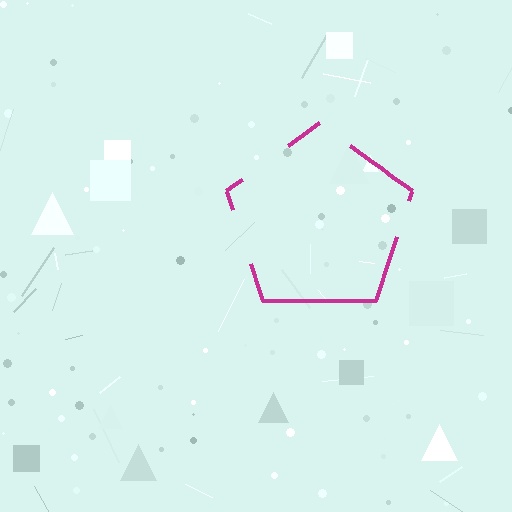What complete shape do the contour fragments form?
The contour fragments form a pentagon.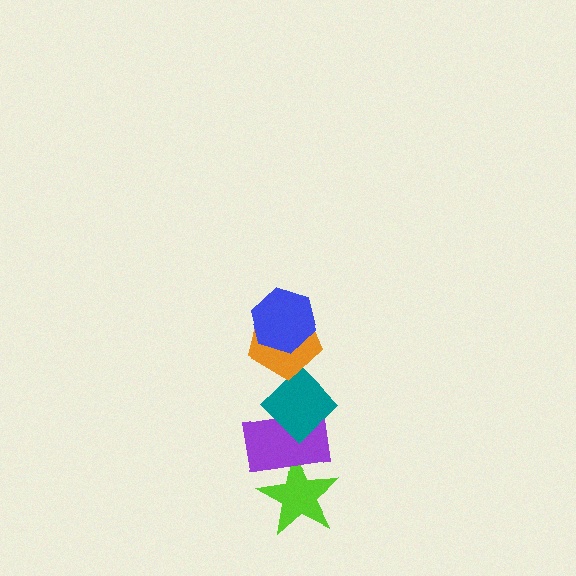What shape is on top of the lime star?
The purple rectangle is on top of the lime star.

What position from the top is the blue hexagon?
The blue hexagon is 1st from the top.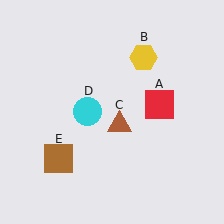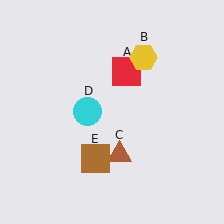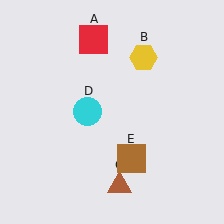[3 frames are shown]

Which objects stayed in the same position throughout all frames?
Yellow hexagon (object B) and cyan circle (object D) remained stationary.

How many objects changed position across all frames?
3 objects changed position: red square (object A), brown triangle (object C), brown square (object E).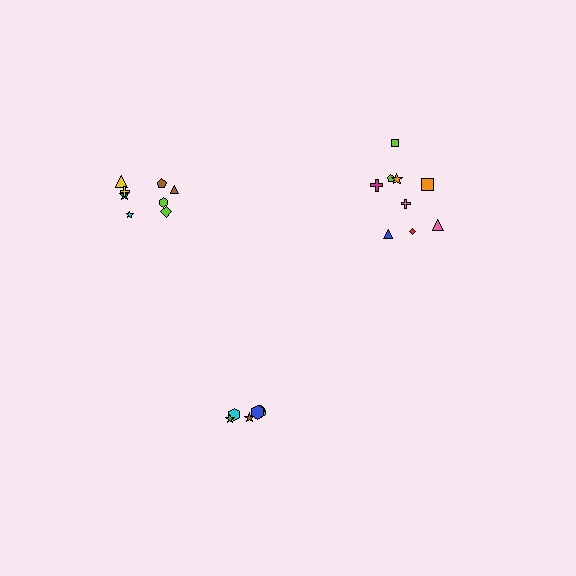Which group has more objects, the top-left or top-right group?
The top-right group.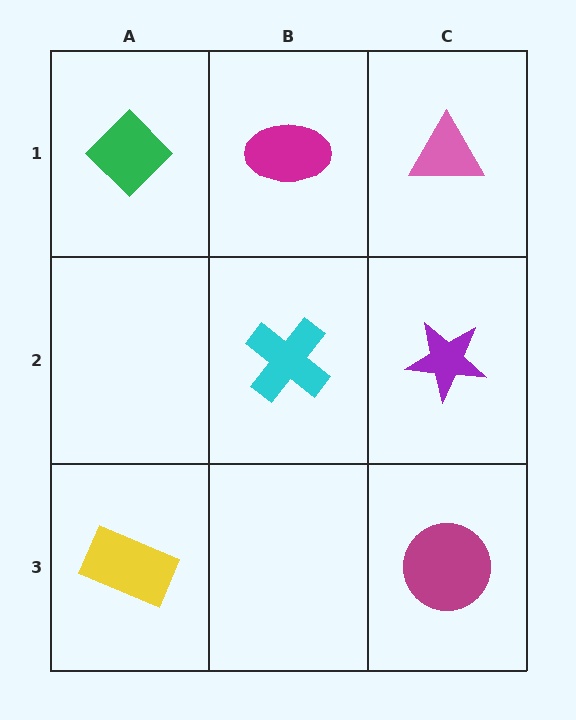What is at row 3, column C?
A magenta circle.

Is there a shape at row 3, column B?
No, that cell is empty.